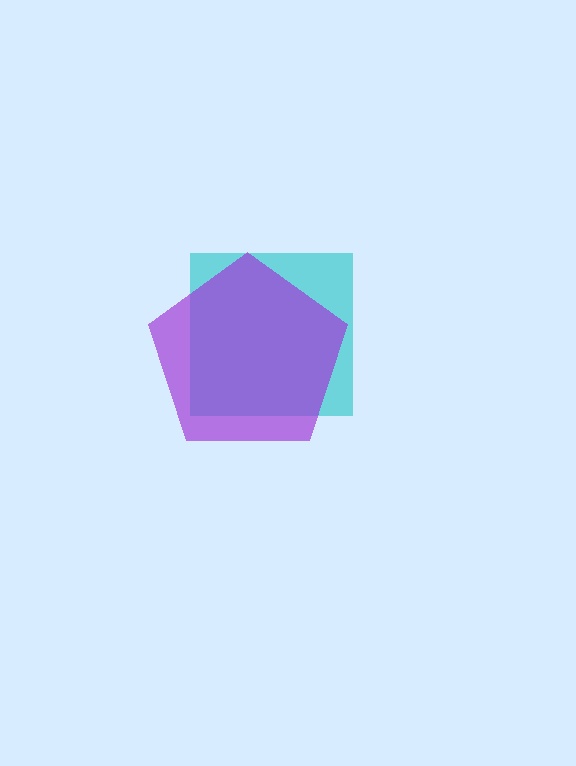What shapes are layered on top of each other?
The layered shapes are: a cyan square, a purple pentagon.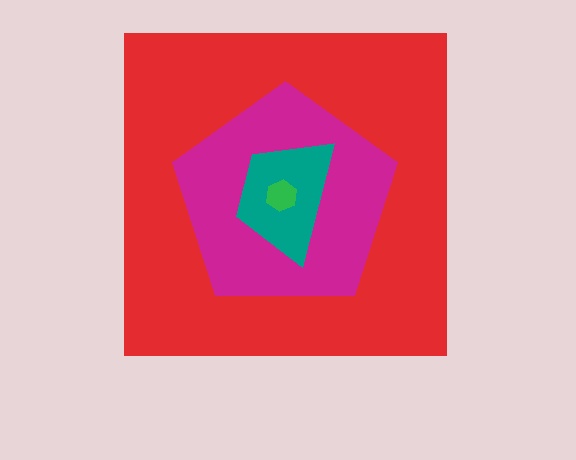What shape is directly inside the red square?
The magenta pentagon.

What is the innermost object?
The green hexagon.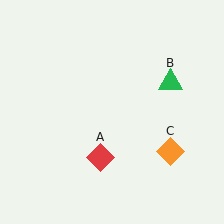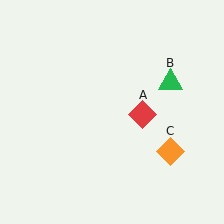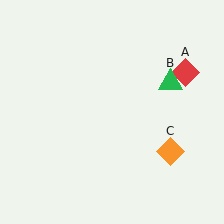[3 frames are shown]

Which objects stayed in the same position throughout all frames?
Green triangle (object B) and orange diamond (object C) remained stationary.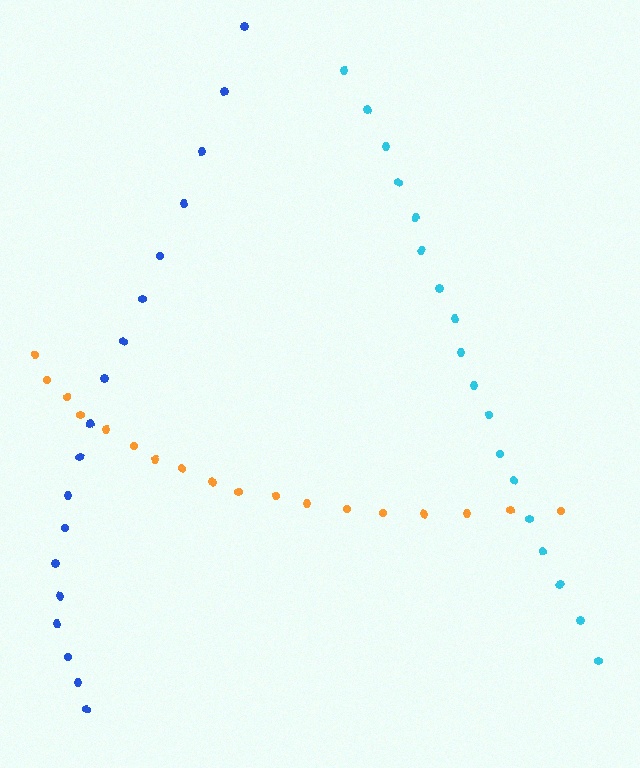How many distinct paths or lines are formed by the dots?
There are 3 distinct paths.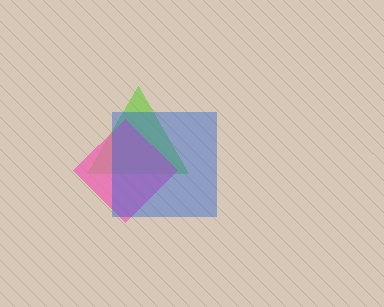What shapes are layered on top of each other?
The layered shapes are: a lime triangle, a pink diamond, a blue square.